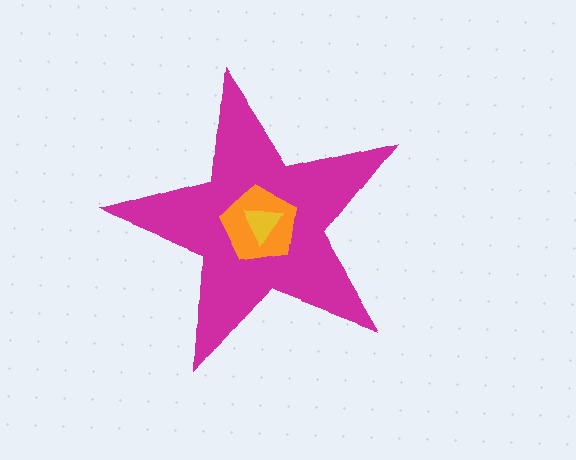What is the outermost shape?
The magenta star.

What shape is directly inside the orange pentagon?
The yellow triangle.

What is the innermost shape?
The yellow triangle.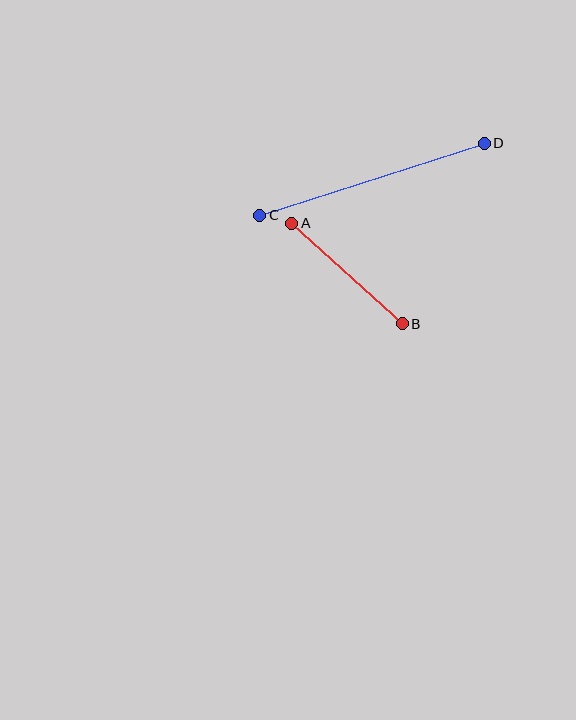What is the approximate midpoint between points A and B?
The midpoint is at approximately (347, 274) pixels.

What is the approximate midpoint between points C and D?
The midpoint is at approximately (372, 179) pixels.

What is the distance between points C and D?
The distance is approximately 235 pixels.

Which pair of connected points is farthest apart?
Points C and D are farthest apart.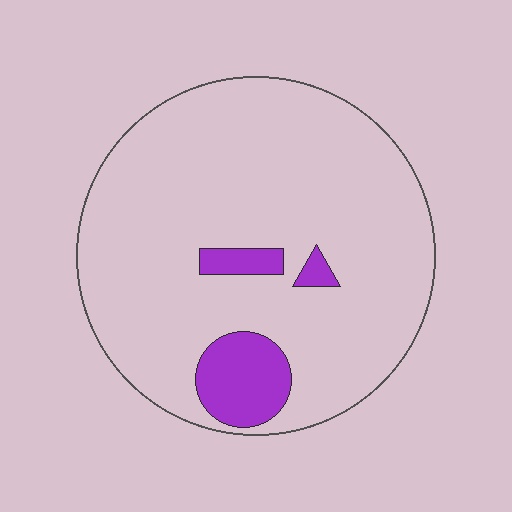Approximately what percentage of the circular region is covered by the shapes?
Approximately 10%.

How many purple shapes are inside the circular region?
3.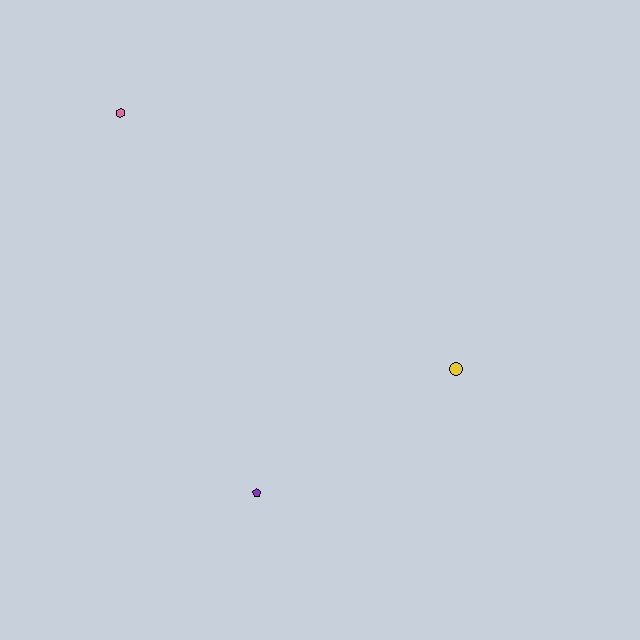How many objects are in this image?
There are 3 objects.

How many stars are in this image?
There are no stars.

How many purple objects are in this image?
There is 1 purple object.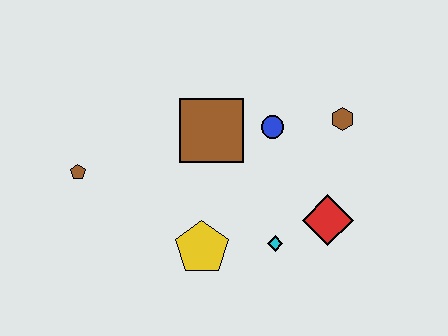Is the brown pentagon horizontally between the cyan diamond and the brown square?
No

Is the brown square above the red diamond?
Yes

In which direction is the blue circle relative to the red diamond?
The blue circle is above the red diamond.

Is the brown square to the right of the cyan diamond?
No